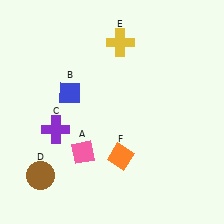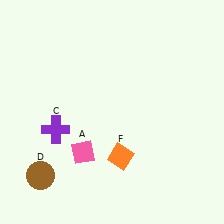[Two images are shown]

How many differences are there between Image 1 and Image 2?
There are 2 differences between the two images.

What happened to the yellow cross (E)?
The yellow cross (E) was removed in Image 2. It was in the top-right area of Image 1.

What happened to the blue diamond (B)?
The blue diamond (B) was removed in Image 2. It was in the top-left area of Image 1.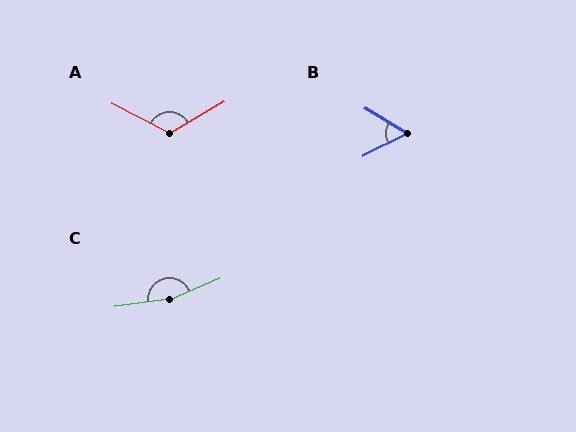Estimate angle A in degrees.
Approximately 123 degrees.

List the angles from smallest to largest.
B (58°), A (123°), C (164°).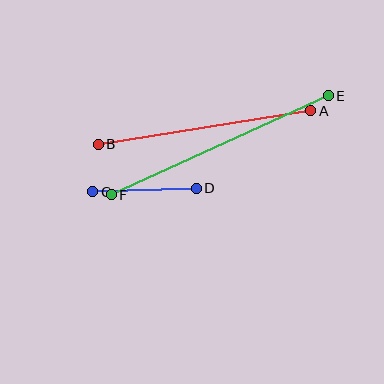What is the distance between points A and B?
The distance is approximately 215 pixels.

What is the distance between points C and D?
The distance is approximately 104 pixels.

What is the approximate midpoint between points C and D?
The midpoint is at approximately (145, 190) pixels.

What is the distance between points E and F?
The distance is approximately 238 pixels.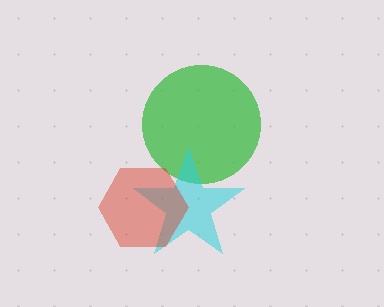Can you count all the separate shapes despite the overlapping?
Yes, there are 3 separate shapes.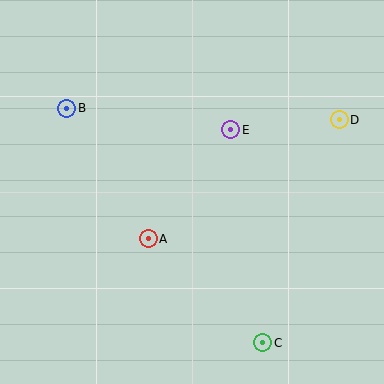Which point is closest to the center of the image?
Point A at (148, 239) is closest to the center.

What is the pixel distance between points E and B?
The distance between E and B is 166 pixels.